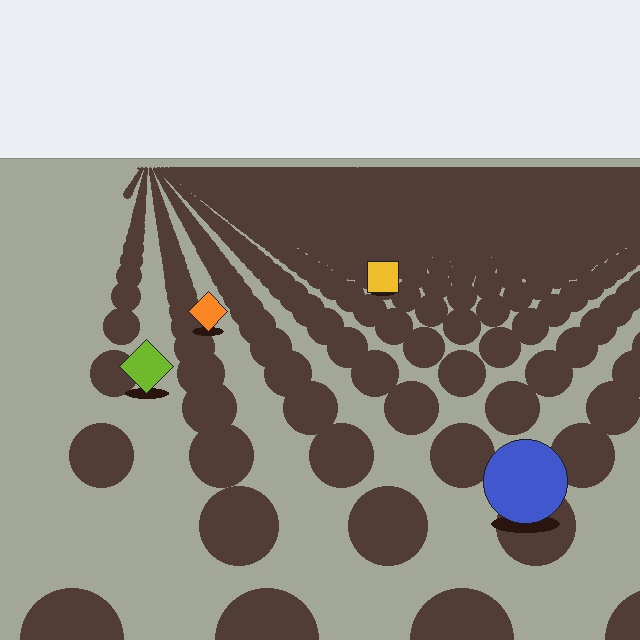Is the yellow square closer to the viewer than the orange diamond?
No. The orange diamond is closer — you can tell from the texture gradient: the ground texture is coarser near it.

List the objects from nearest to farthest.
From nearest to farthest: the blue circle, the lime diamond, the orange diamond, the yellow square.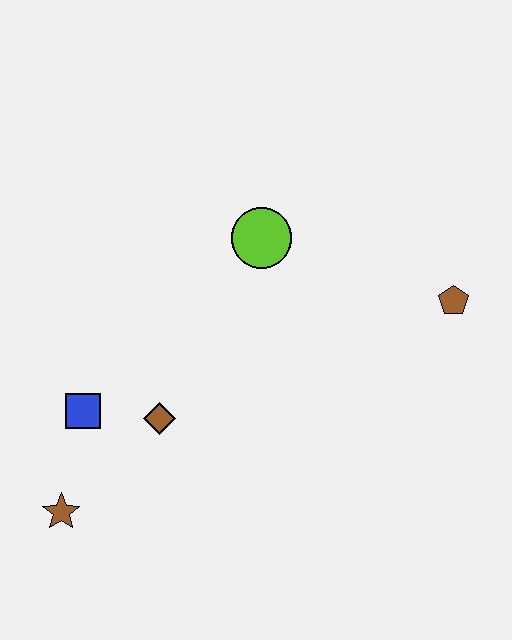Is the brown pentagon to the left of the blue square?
No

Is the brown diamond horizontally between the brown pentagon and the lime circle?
No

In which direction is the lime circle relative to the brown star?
The lime circle is above the brown star.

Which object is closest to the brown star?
The blue square is closest to the brown star.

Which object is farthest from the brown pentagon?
The brown star is farthest from the brown pentagon.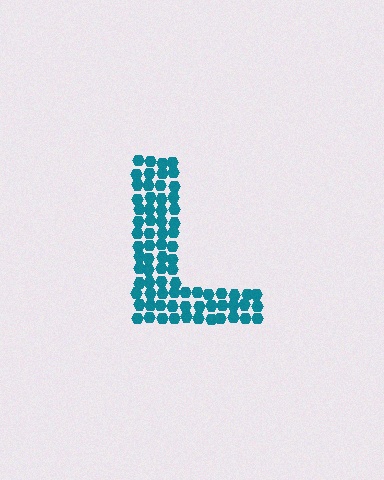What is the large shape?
The large shape is the letter L.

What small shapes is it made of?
It is made of small hexagons.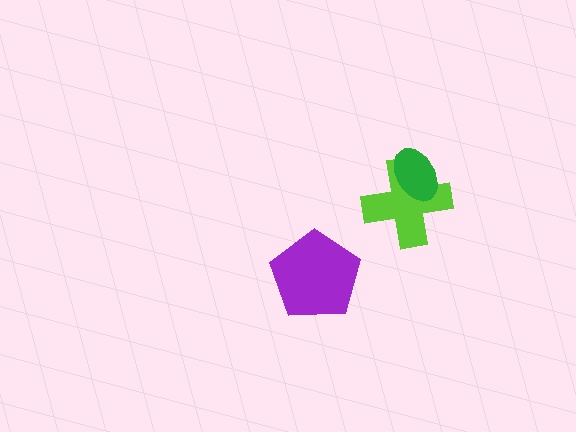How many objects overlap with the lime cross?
1 object overlaps with the lime cross.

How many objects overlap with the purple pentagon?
0 objects overlap with the purple pentagon.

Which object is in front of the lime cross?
The green ellipse is in front of the lime cross.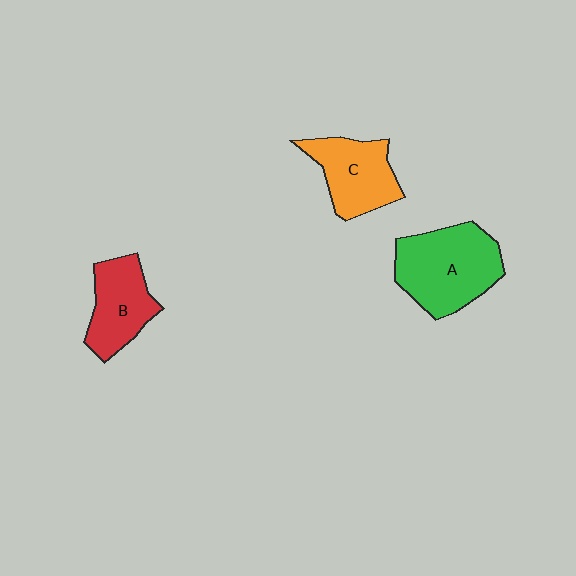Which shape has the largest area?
Shape A (green).